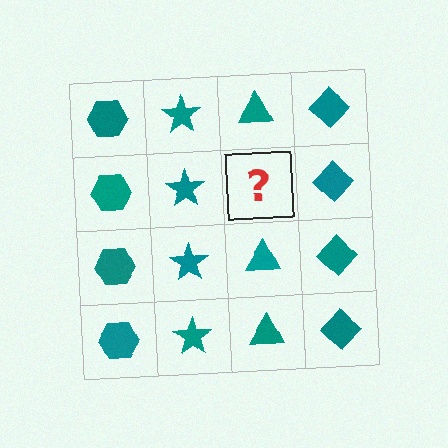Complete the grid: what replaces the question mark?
The question mark should be replaced with a teal triangle.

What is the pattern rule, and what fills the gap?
The rule is that each column has a consistent shape. The gap should be filled with a teal triangle.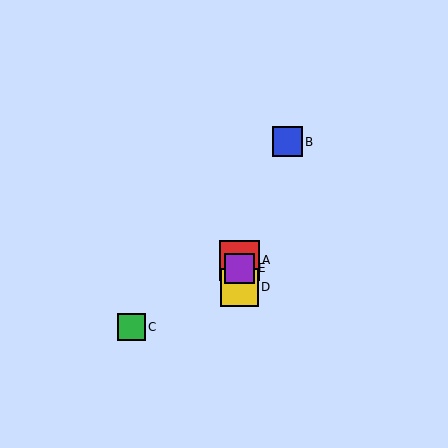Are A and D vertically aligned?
Yes, both are at x≈239.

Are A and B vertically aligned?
No, A is at x≈239 and B is at x≈287.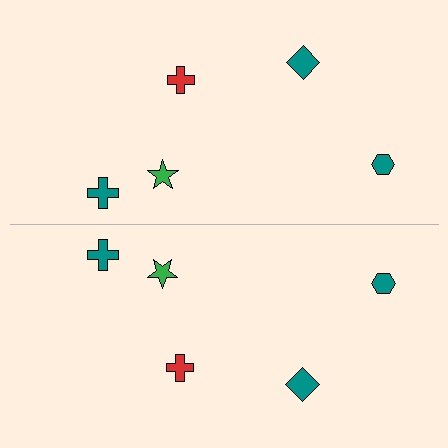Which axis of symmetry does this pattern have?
The pattern has a horizontal axis of symmetry running through the center of the image.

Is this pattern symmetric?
Yes, this pattern has bilateral (reflection) symmetry.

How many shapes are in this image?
There are 10 shapes in this image.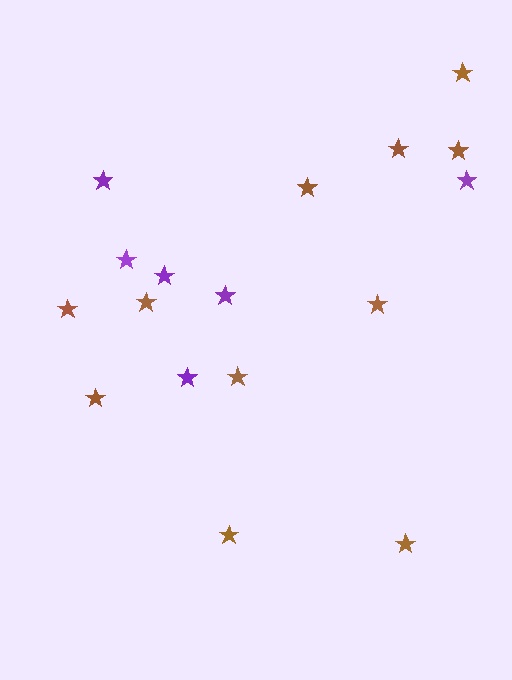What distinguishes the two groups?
There are 2 groups: one group of brown stars (11) and one group of purple stars (6).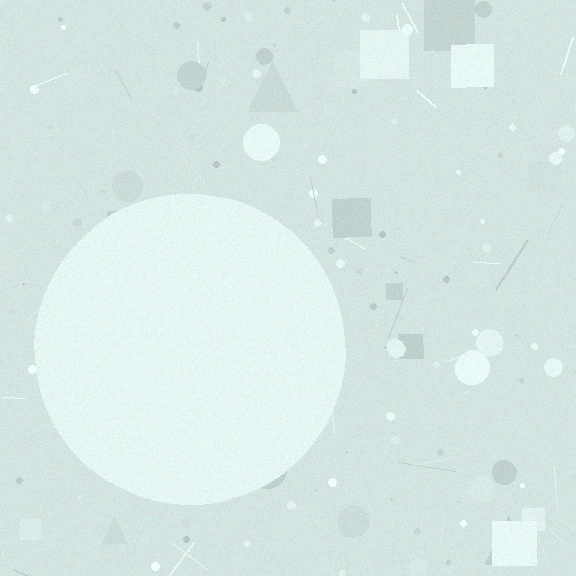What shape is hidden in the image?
A circle is hidden in the image.